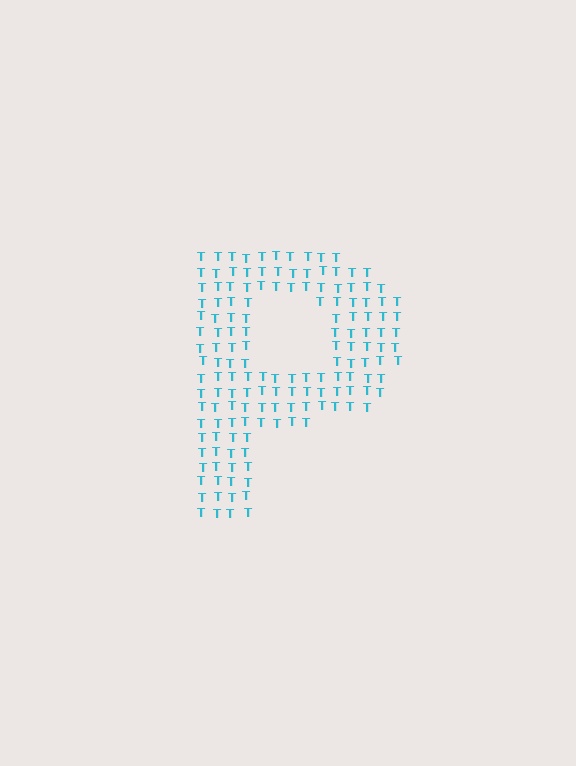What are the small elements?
The small elements are letter T's.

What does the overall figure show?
The overall figure shows the letter P.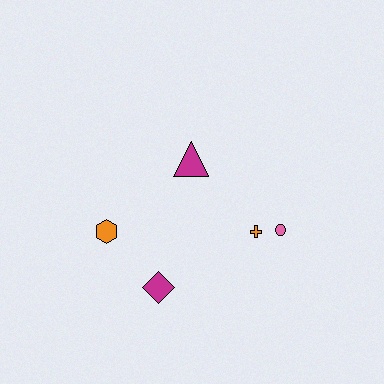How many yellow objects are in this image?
There are no yellow objects.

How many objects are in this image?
There are 5 objects.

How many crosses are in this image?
There is 1 cross.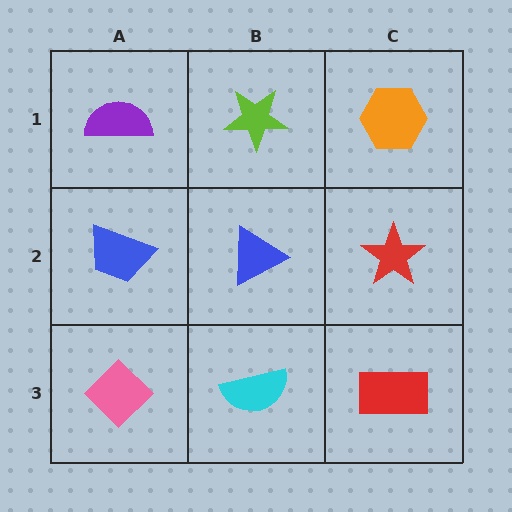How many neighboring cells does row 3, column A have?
2.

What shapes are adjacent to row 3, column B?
A blue triangle (row 2, column B), a pink diamond (row 3, column A), a red rectangle (row 3, column C).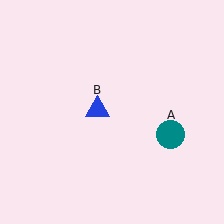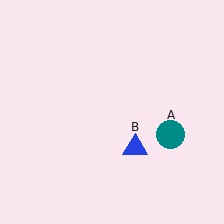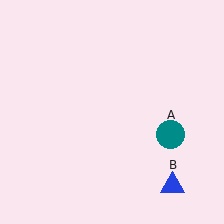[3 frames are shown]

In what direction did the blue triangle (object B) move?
The blue triangle (object B) moved down and to the right.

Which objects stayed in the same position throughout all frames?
Teal circle (object A) remained stationary.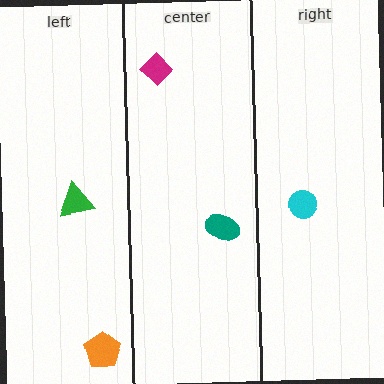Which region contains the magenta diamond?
The center region.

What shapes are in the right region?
The cyan circle.